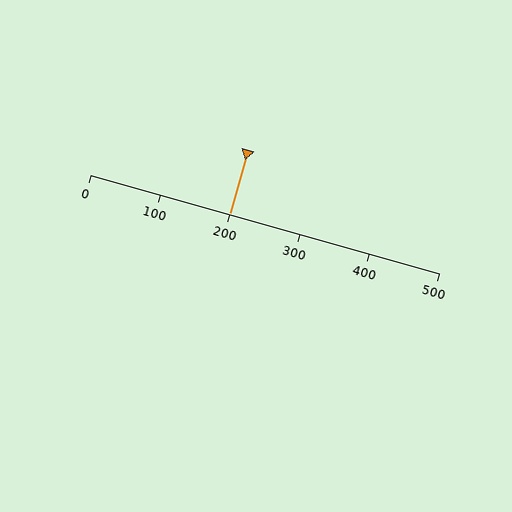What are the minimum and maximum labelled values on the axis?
The axis runs from 0 to 500.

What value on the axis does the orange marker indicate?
The marker indicates approximately 200.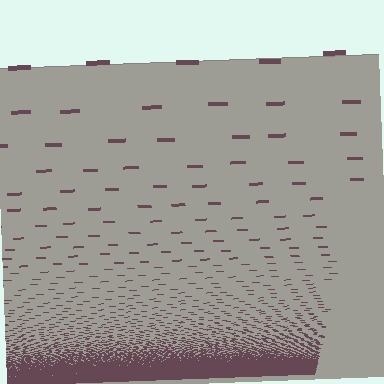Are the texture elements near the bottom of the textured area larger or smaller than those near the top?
Smaller. The gradient is inverted — elements near the bottom are smaller and denser.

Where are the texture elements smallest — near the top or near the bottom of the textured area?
Near the bottom.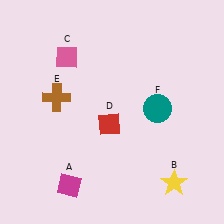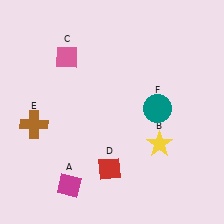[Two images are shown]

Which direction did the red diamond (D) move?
The red diamond (D) moved down.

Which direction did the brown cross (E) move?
The brown cross (E) moved down.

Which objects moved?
The objects that moved are: the yellow star (B), the red diamond (D), the brown cross (E).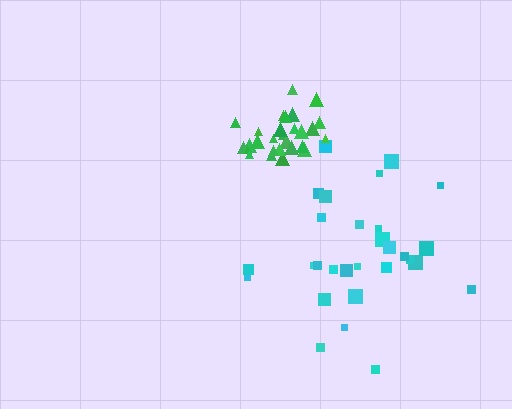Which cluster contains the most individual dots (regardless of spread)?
Cyan (30).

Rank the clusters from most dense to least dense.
green, cyan.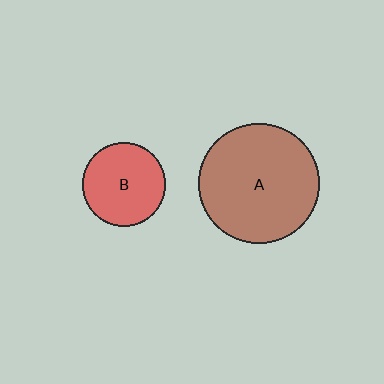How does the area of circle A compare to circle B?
Approximately 2.1 times.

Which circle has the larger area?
Circle A (brown).